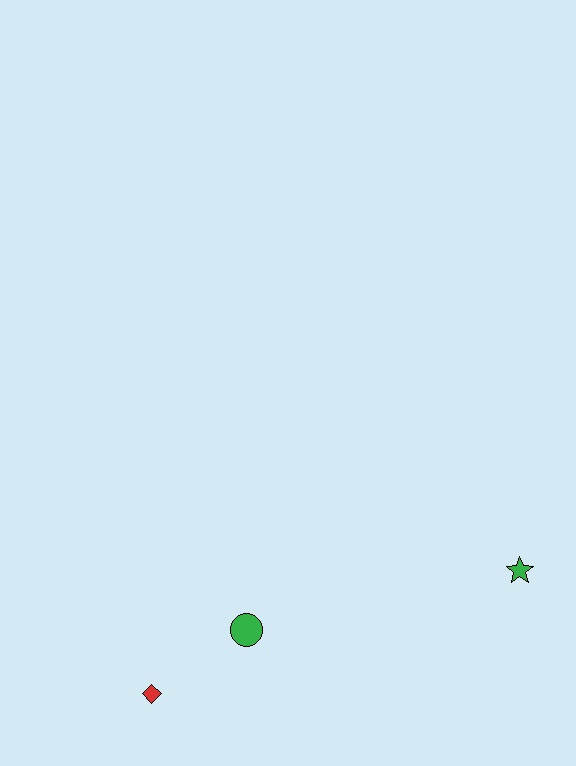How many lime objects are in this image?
There are no lime objects.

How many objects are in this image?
There are 3 objects.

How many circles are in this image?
There is 1 circle.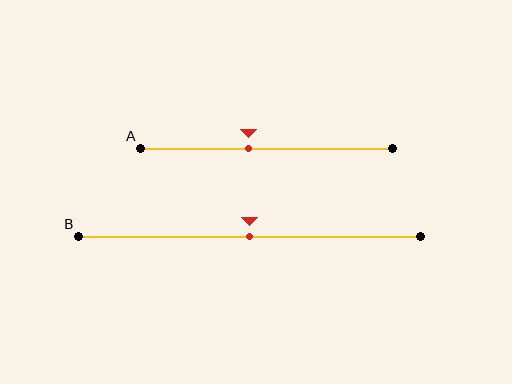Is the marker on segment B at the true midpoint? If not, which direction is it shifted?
Yes, the marker on segment B is at the true midpoint.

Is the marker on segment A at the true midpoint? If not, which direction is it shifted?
No, the marker on segment A is shifted to the left by about 7% of the segment length.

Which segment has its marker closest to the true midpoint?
Segment B has its marker closest to the true midpoint.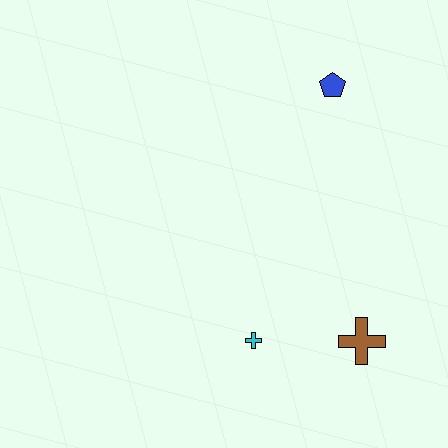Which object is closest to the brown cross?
The cyan cross is closest to the brown cross.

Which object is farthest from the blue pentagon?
The cyan cross is farthest from the blue pentagon.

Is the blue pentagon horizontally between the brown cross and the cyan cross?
Yes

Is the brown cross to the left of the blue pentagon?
No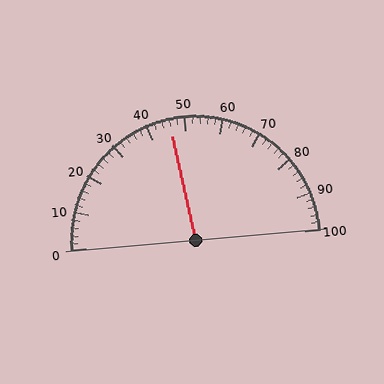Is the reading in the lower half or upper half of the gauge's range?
The reading is in the lower half of the range (0 to 100).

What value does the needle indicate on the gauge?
The needle indicates approximately 46.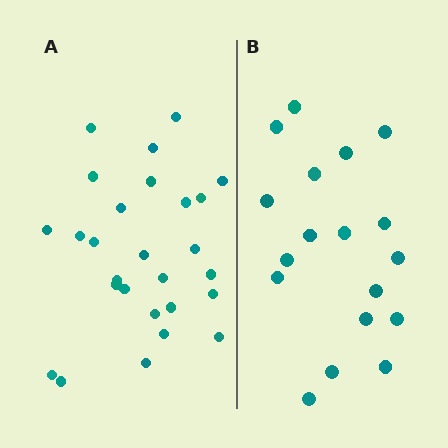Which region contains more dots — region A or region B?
Region A (the left region) has more dots.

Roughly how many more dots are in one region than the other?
Region A has roughly 8 or so more dots than region B.